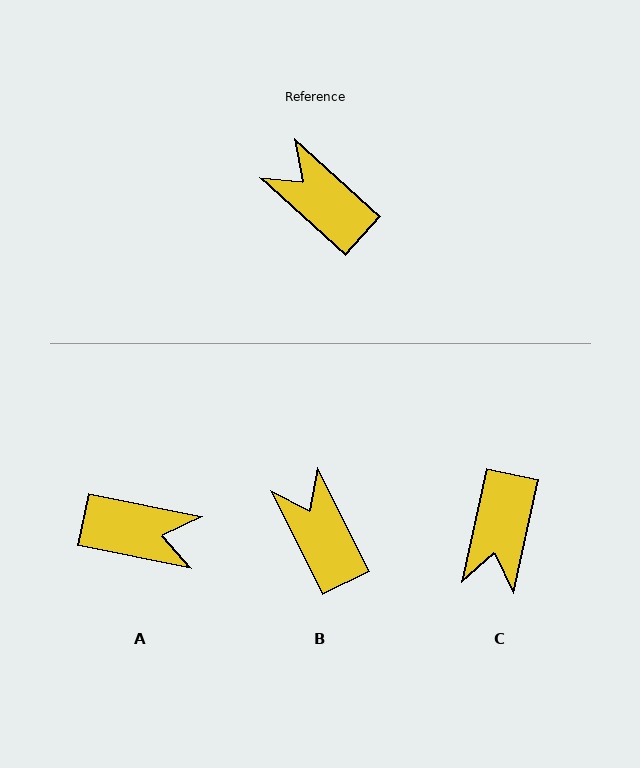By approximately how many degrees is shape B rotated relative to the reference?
Approximately 22 degrees clockwise.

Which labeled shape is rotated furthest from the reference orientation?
A, about 149 degrees away.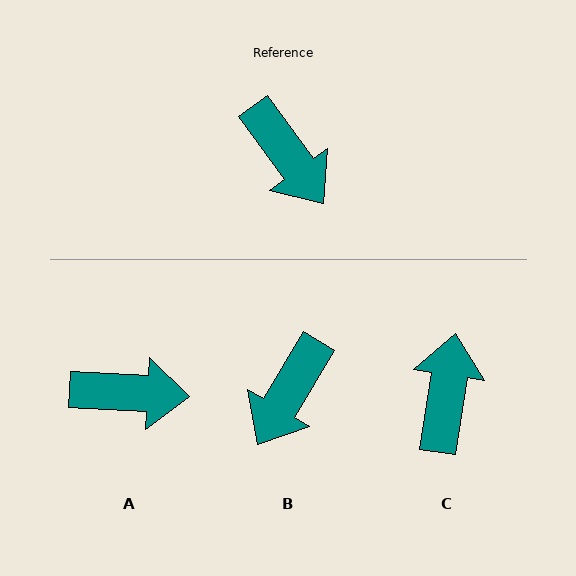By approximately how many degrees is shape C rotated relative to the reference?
Approximately 135 degrees counter-clockwise.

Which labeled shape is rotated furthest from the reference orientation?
C, about 135 degrees away.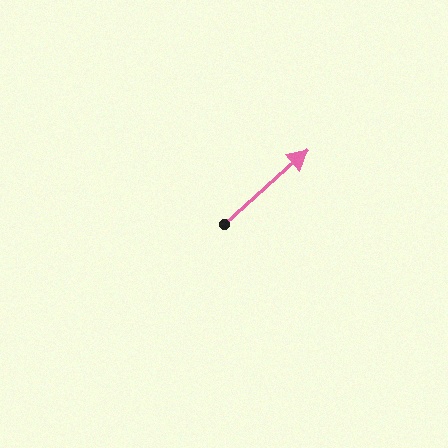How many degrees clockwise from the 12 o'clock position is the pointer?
Approximately 48 degrees.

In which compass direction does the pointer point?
Northeast.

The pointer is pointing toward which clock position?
Roughly 2 o'clock.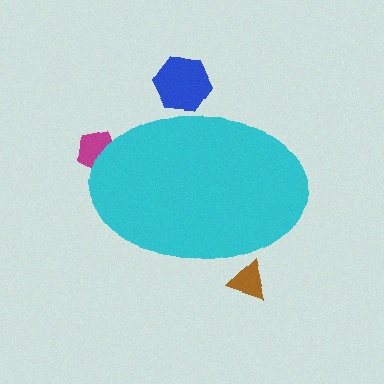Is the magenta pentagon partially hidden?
Yes, the magenta pentagon is partially hidden behind the cyan ellipse.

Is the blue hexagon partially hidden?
Yes, the blue hexagon is partially hidden behind the cyan ellipse.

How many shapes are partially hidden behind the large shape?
3 shapes are partially hidden.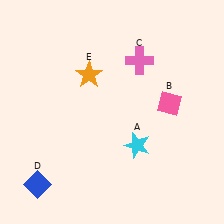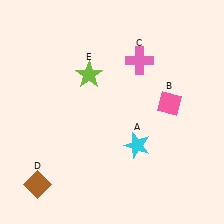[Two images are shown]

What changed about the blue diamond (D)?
In Image 1, D is blue. In Image 2, it changed to brown.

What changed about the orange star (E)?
In Image 1, E is orange. In Image 2, it changed to lime.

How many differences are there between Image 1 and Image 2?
There are 2 differences between the two images.